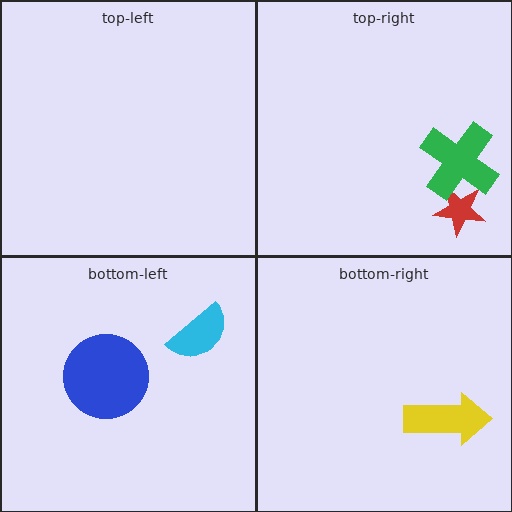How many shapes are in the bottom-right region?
1.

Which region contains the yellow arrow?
The bottom-right region.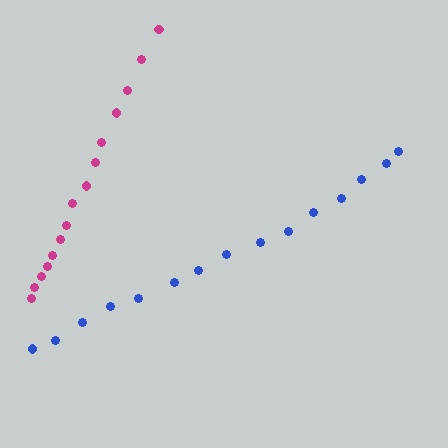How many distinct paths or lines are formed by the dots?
There are 2 distinct paths.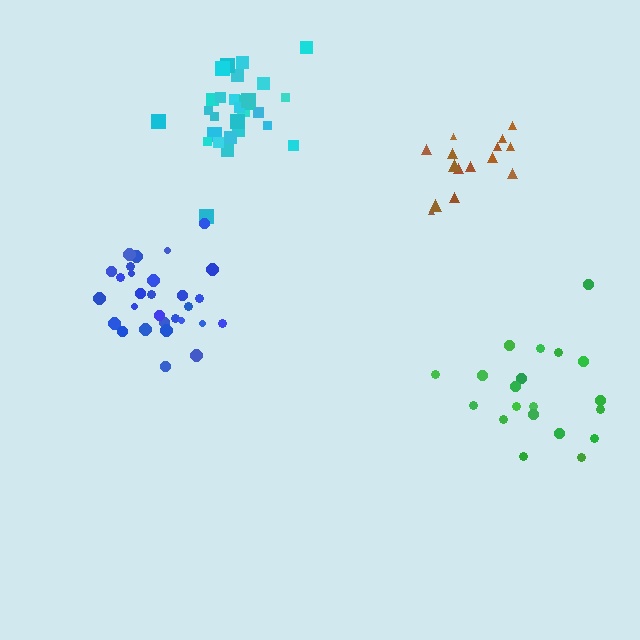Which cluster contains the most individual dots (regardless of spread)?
Blue (29).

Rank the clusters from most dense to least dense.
cyan, blue, brown, green.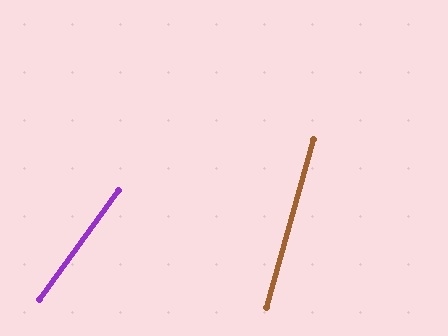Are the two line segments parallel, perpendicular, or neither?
Neither parallel nor perpendicular — they differ by about 20°.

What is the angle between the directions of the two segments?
Approximately 20 degrees.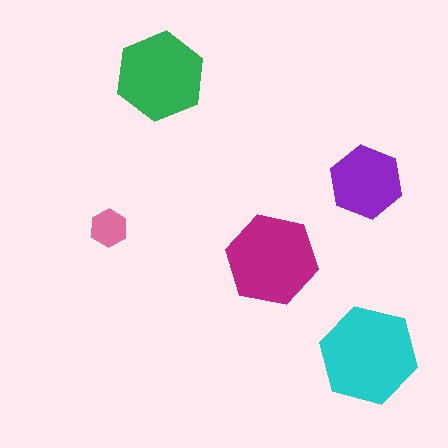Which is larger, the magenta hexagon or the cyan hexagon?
The cyan one.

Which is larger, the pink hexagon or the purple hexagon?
The purple one.